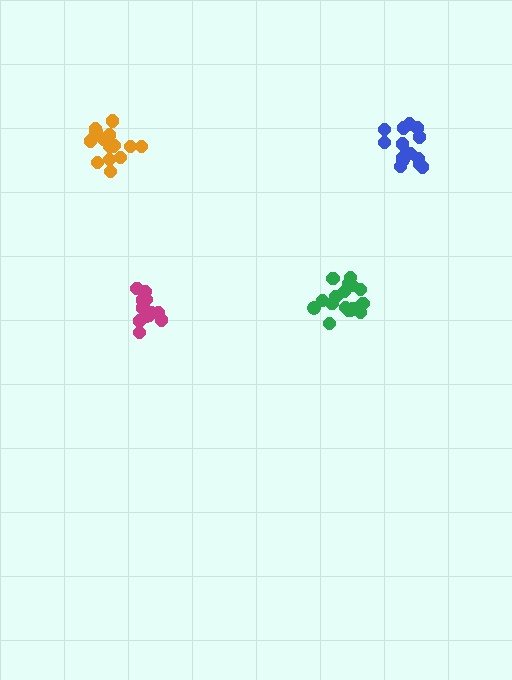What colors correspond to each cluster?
The clusters are colored: green, magenta, blue, orange.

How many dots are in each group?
Group 1: 17 dots, Group 2: 14 dots, Group 3: 14 dots, Group 4: 17 dots (62 total).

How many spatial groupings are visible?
There are 4 spatial groupings.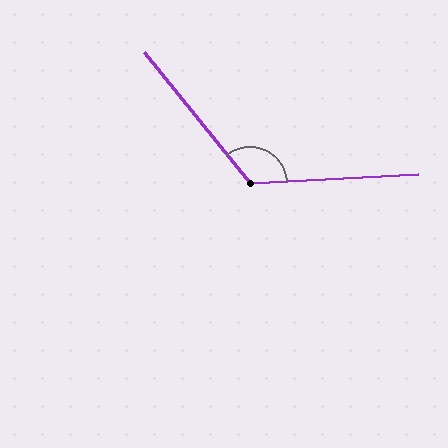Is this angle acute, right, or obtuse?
It is obtuse.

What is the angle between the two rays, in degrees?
Approximately 126 degrees.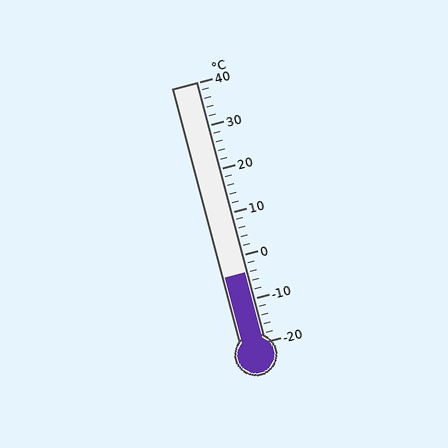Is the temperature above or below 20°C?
The temperature is below 20°C.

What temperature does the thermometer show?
The thermometer shows approximately -4°C.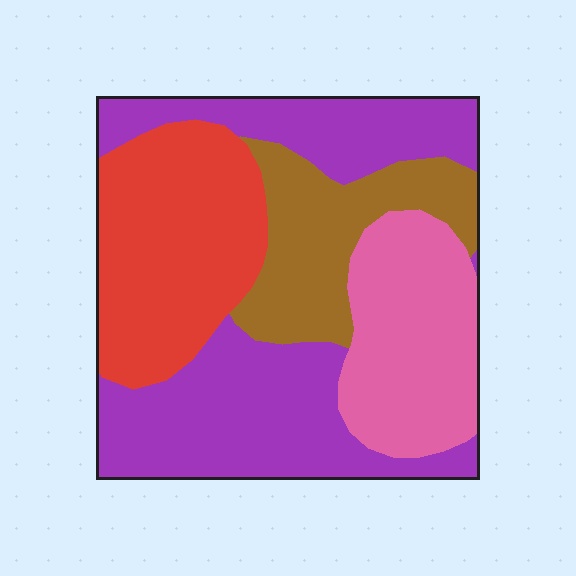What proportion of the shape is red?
Red takes up about one quarter (1/4) of the shape.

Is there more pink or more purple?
Purple.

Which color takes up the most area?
Purple, at roughly 40%.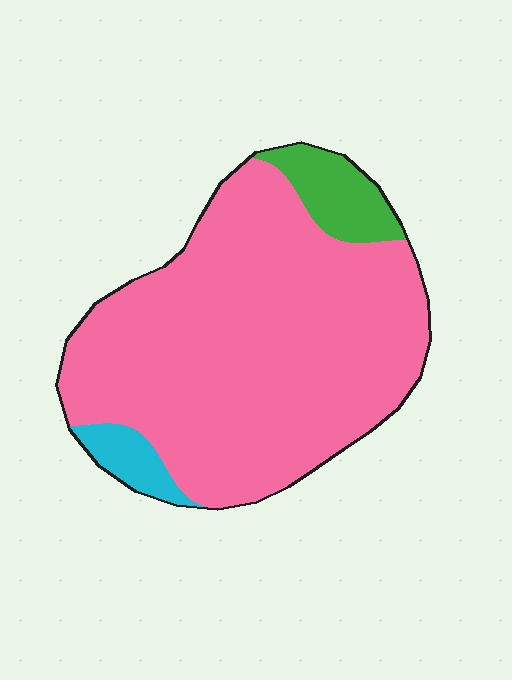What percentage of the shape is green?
Green takes up less than a quarter of the shape.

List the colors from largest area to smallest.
From largest to smallest: pink, green, cyan.